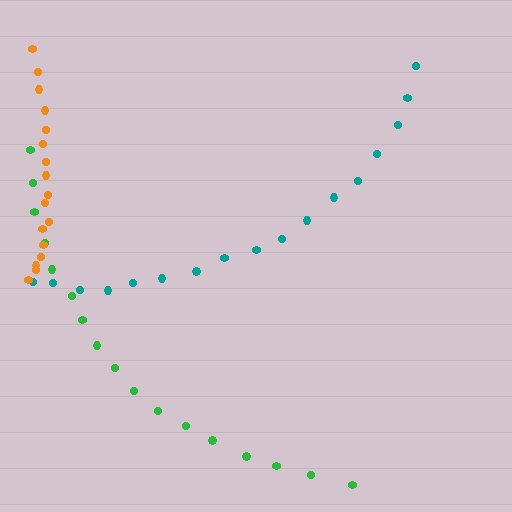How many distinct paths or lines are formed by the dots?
There are 3 distinct paths.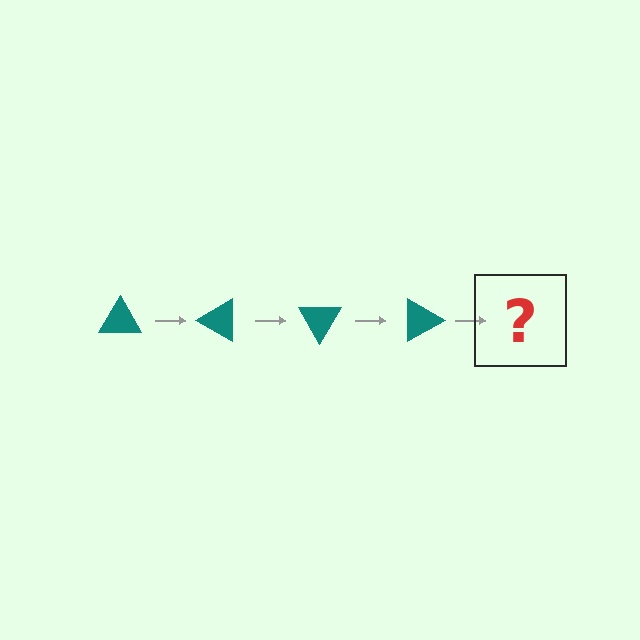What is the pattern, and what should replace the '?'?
The pattern is that the triangle rotates 30 degrees each step. The '?' should be a teal triangle rotated 120 degrees.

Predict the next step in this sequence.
The next step is a teal triangle rotated 120 degrees.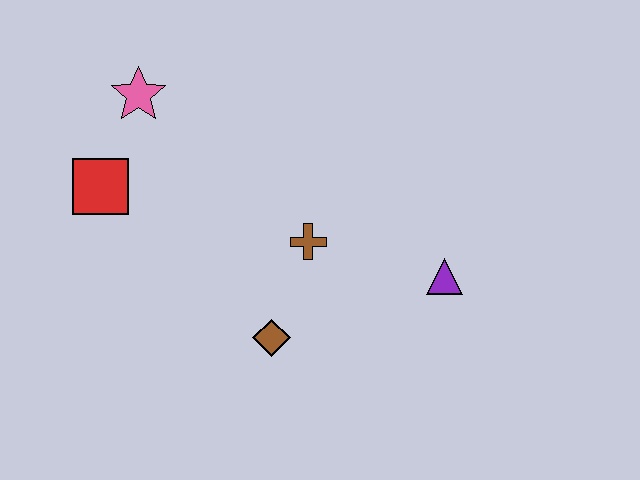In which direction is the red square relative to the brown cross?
The red square is to the left of the brown cross.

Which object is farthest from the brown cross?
The pink star is farthest from the brown cross.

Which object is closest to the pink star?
The red square is closest to the pink star.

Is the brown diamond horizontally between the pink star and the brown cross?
Yes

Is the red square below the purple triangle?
No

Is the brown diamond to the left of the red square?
No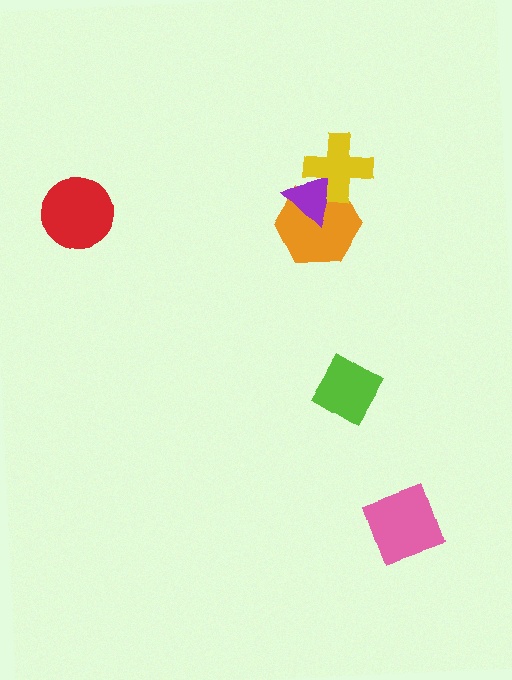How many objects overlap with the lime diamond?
0 objects overlap with the lime diamond.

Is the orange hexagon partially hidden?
Yes, it is partially covered by another shape.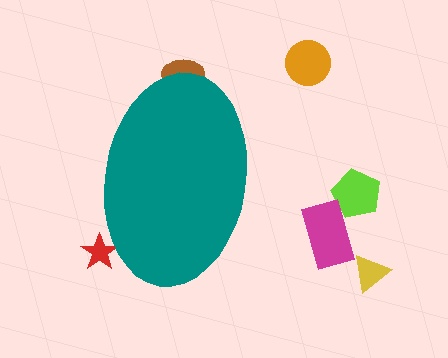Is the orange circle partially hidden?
No, the orange circle is fully visible.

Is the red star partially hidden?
Yes, the red star is partially hidden behind the teal ellipse.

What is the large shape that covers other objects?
A teal ellipse.